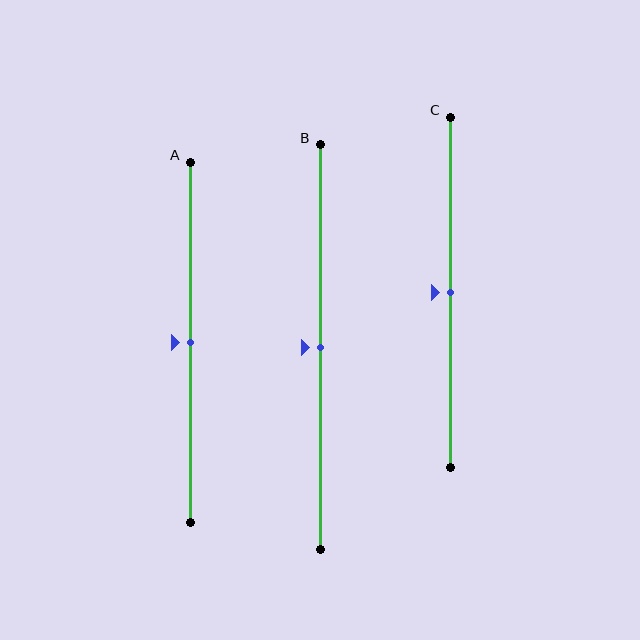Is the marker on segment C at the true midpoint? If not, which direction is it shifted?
Yes, the marker on segment C is at the true midpoint.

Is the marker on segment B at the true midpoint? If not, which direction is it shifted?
Yes, the marker on segment B is at the true midpoint.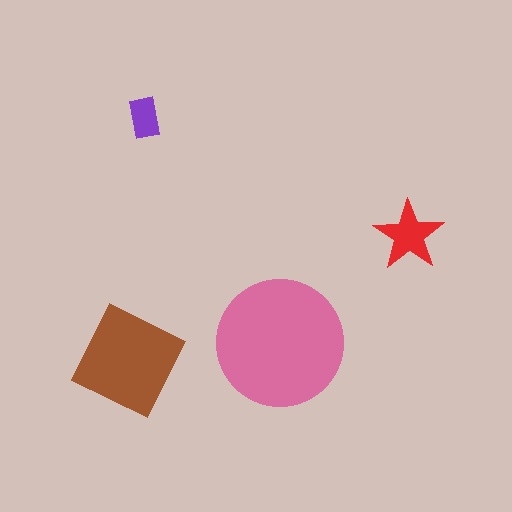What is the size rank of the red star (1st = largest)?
3rd.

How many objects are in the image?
There are 4 objects in the image.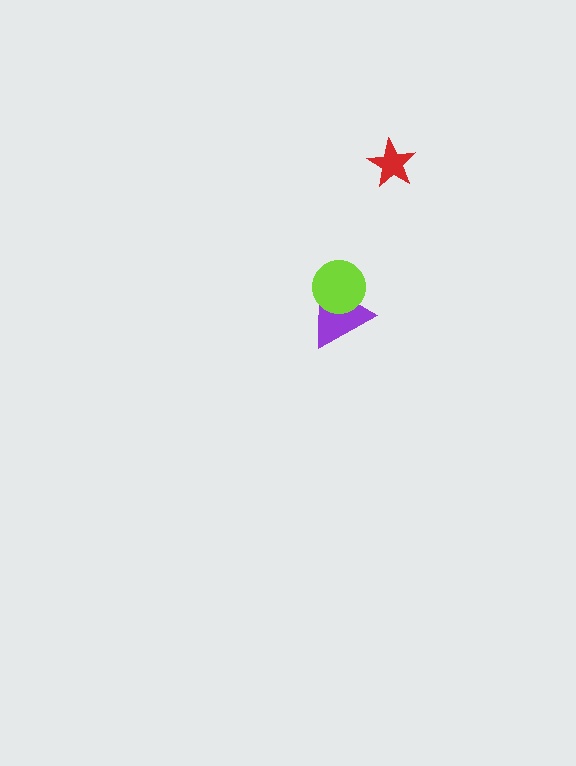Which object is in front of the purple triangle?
The lime circle is in front of the purple triangle.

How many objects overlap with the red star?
0 objects overlap with the red star.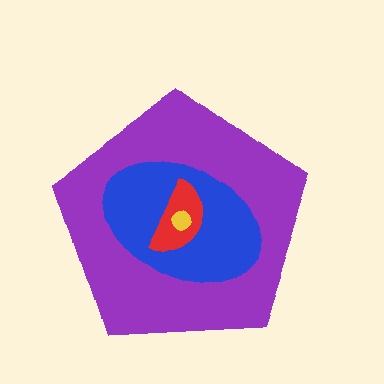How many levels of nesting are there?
4.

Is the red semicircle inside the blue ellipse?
Yes.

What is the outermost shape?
The purple pentagon.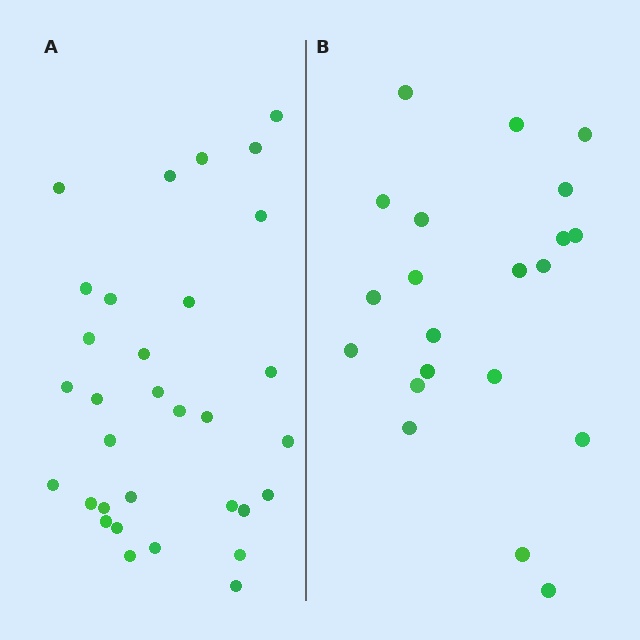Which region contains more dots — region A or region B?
Region A (the left region) has more dots.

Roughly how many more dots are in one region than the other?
Region A has roughly 12 or so more dots than region B.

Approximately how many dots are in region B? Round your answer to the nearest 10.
About 20 dots. (The exact count is 21, which rounds to 20.)